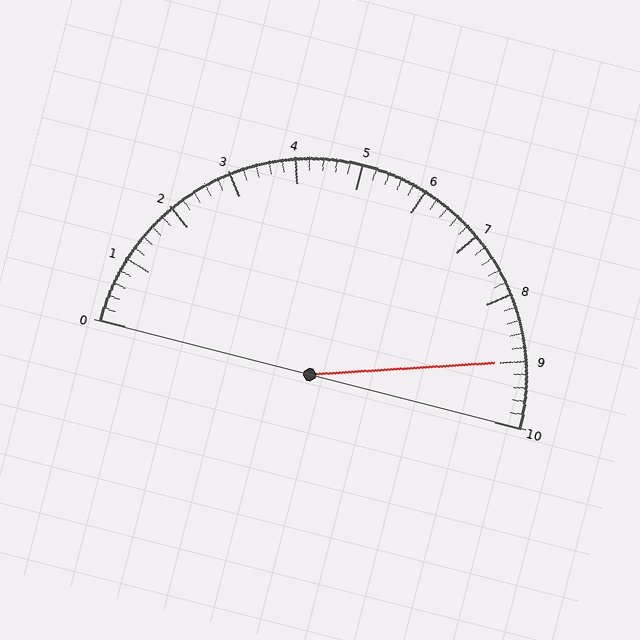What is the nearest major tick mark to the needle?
The nearest major tick mark is 9.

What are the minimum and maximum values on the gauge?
The gauge ranges from 0 to 10.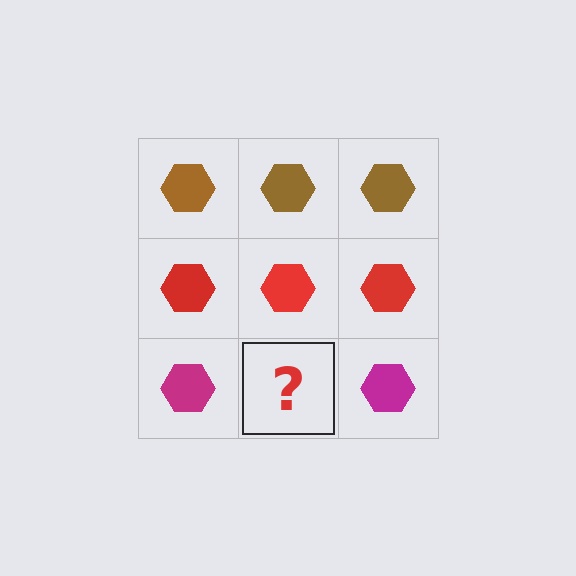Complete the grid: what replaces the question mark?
The question mark should be replaced with a magenta hexagon.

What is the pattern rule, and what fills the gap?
The rule is that each row has a consistent color. The gap should be filled with a magenta hexagon.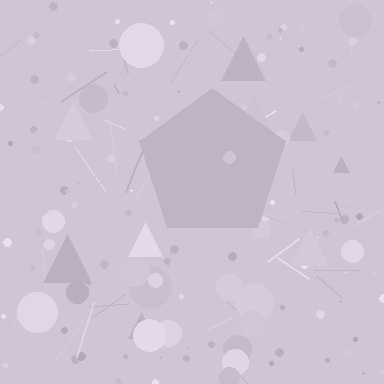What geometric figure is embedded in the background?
A pentagon is embedded in the background.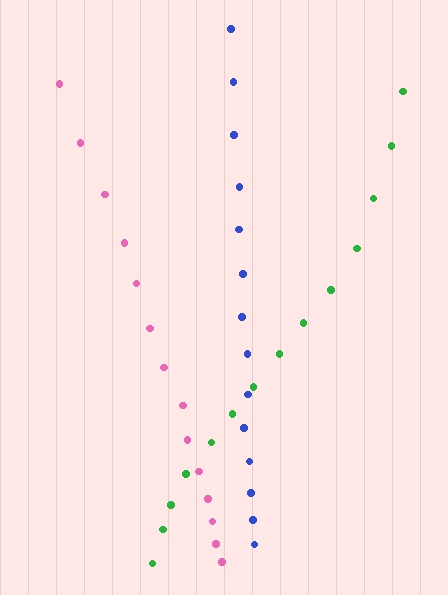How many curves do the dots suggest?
There are 3 distinct paths.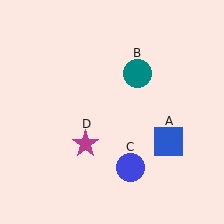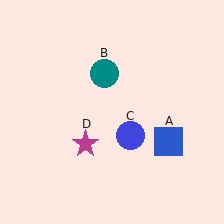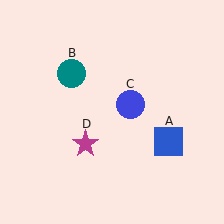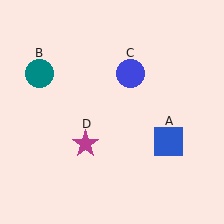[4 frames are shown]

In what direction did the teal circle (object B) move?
The teal circle (object B) moved left.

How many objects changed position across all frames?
2 objects changed position: teal circle (object B), blue circle (object C).